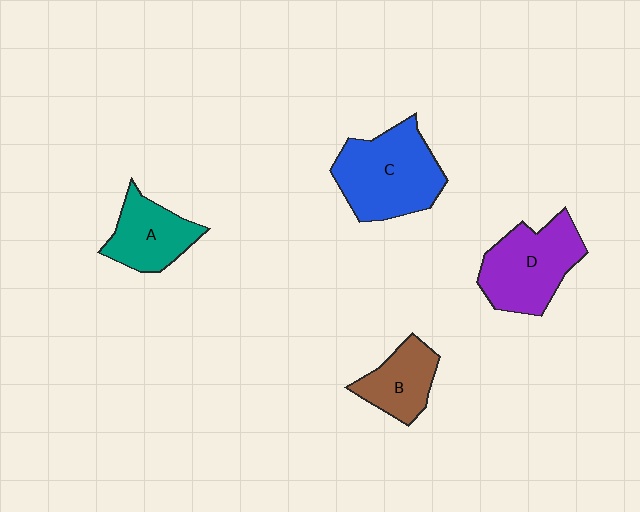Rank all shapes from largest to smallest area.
From largest to smallest: C (blue), D (purple), A (teal), B (brown).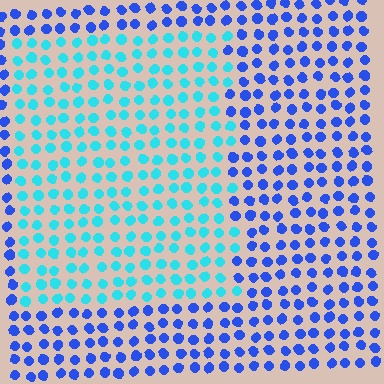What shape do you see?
I see a rectangle.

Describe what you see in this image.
The image is filled with small blue elements in a uniform arrangement. A rectangle-shaped region is visible where the elements are tinted to a slightly different hue, forming a subtle color boundary.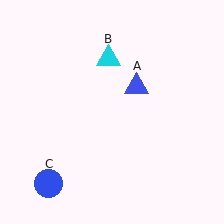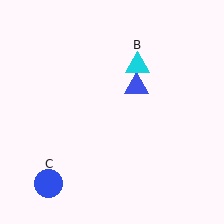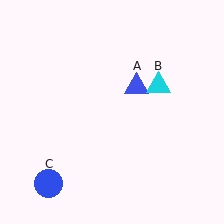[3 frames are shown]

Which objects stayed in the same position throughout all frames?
Blue triangle (object A) and blue circle (object C) remained stationary.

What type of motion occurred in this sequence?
The cyan triangle (object B) rotated clockwise around the center of the scene.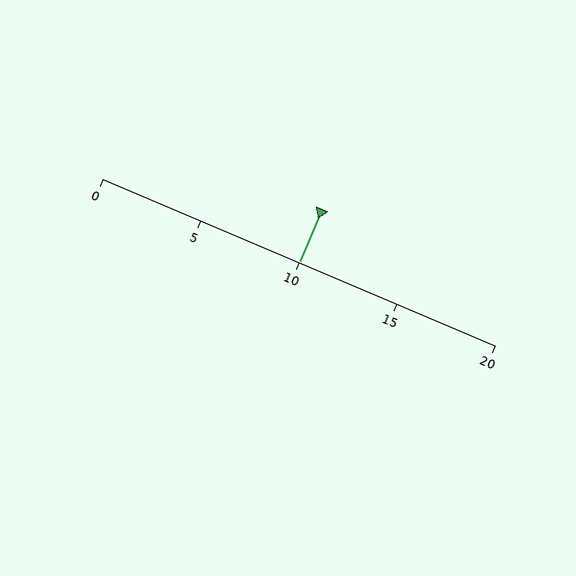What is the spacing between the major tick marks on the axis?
The major ticks are spaced 5 apart.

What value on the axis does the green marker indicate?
The marker indicates approximately 10.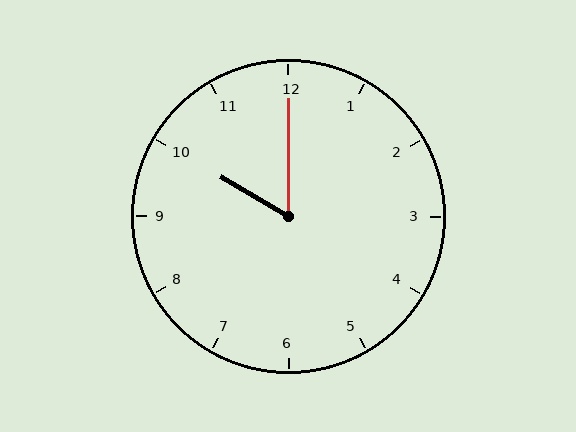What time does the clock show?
10:00.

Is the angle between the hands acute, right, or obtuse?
It is acute.